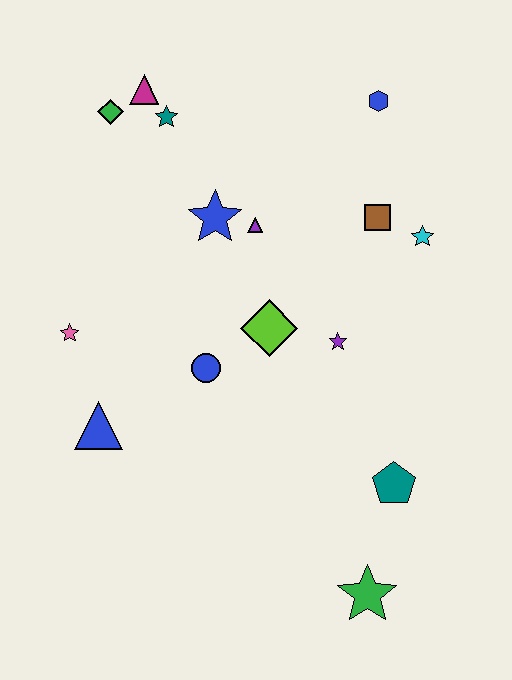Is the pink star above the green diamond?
No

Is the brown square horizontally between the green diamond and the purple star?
No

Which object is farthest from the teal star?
The green star is farthest from the teal star.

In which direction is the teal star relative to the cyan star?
The teal star is to the left of the cyan star.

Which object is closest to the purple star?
The lime diamond is closest to the purple star.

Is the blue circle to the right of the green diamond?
Yes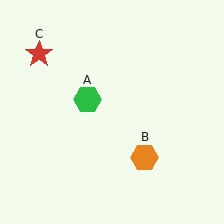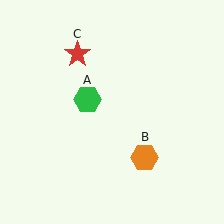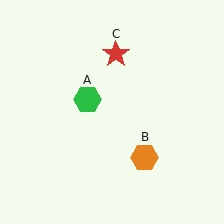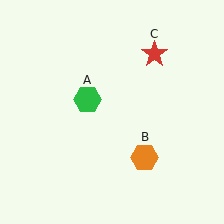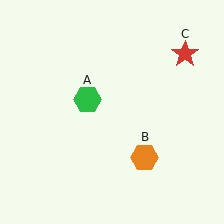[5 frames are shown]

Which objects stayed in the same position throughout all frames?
Green hexagon (object A) and orange hexagon (object B) remained stationary.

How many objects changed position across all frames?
1 object changed position: red star (object C).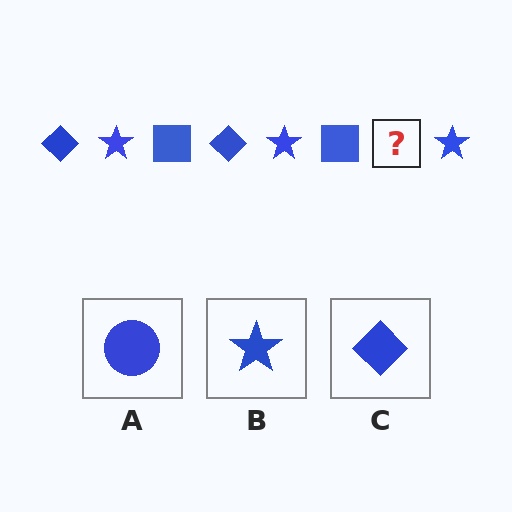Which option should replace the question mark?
Option C.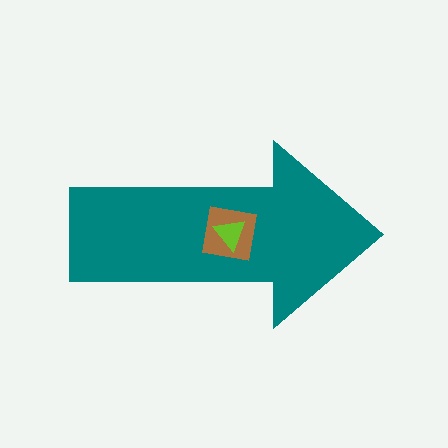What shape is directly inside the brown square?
The lime triangle.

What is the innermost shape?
The lime triangle.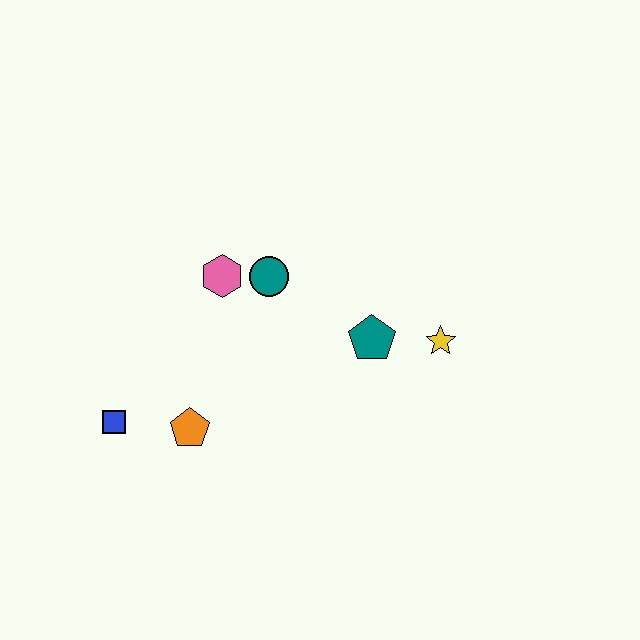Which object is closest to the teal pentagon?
The yellow star is closest to the teal pentagon.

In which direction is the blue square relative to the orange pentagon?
The blue square is to the left of the orange pentagon.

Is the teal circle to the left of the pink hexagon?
No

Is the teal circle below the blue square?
No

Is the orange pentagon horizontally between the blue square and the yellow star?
Yes